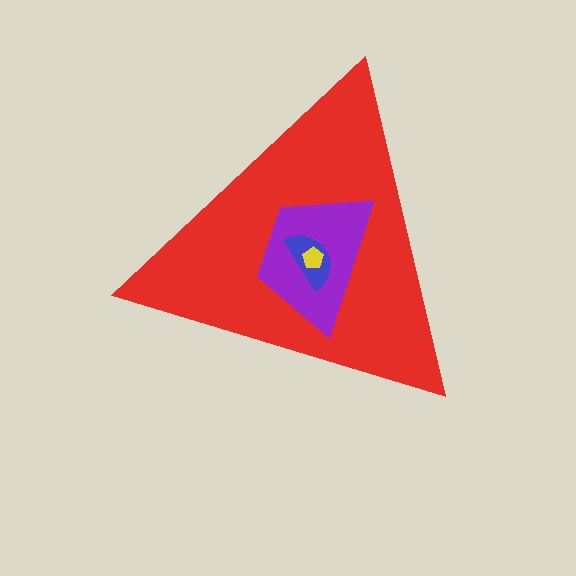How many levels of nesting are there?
4.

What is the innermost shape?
The yellow pentagon.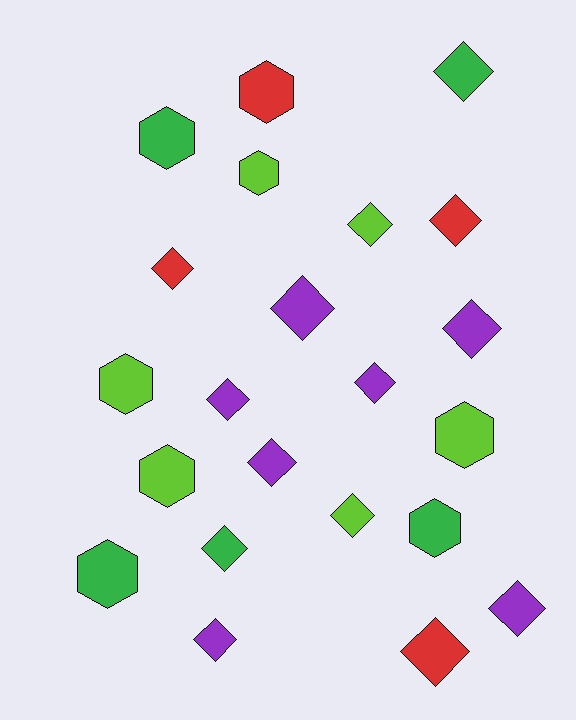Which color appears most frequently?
Purple, with 7 objects.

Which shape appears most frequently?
Diamond, with 14 objects.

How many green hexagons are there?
There are 3 green hexagons.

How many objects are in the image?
There are 22 objects.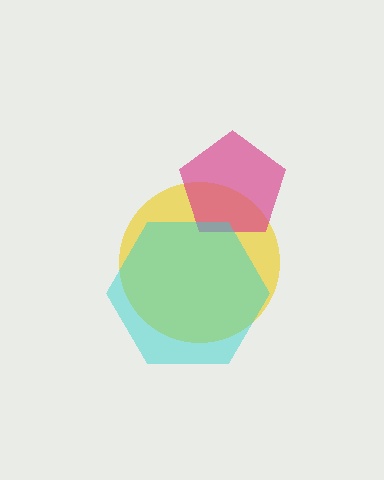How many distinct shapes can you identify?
There are 3 distinct shapes: a yellow circle, a magenta pentagon, a cyan hexagon.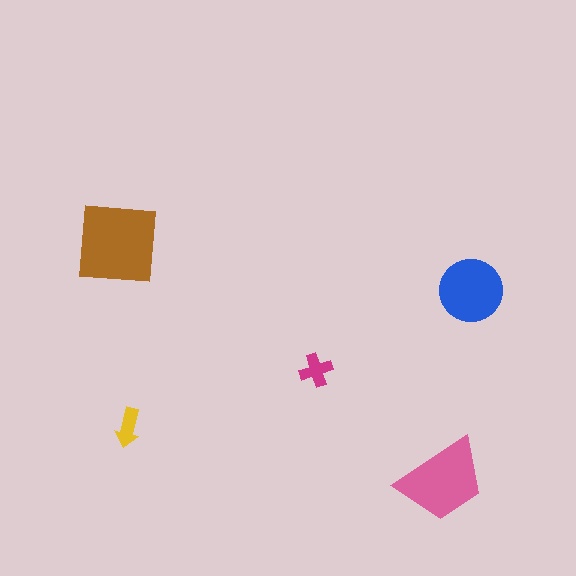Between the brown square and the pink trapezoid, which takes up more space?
The brown square.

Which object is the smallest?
The yellow arrow.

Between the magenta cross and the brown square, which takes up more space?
The brown square.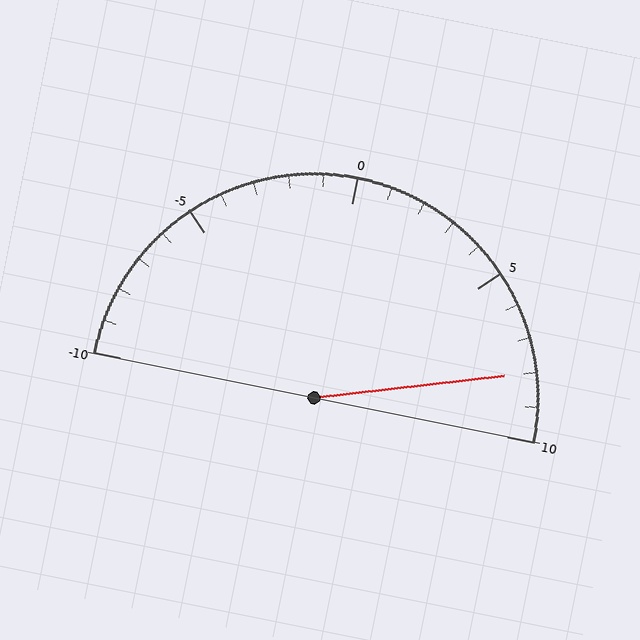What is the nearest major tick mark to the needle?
The nearest major tick mark is 10.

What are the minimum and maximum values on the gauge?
The gauge ranges from -10 to 10.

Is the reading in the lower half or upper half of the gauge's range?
The reading is in the upper half of the range (-10 to 10).